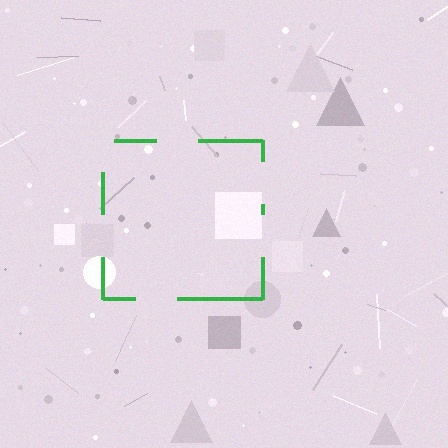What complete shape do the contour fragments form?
The contour fragments form a square.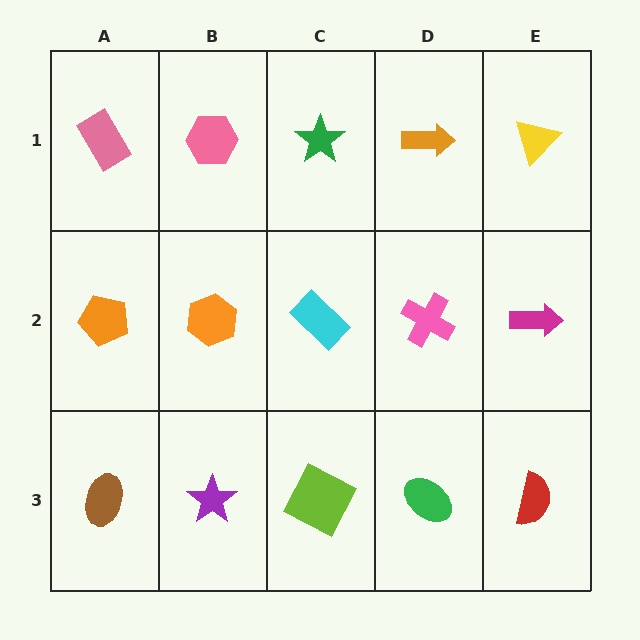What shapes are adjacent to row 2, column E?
A yellow triangle (row 1, column E), a red semicircle (row 3, column E), a pink cross (row 2, column D).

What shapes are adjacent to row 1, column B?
An orange hexagon (row 2, column B), a pink rectangle (row 1, column A), a green star (row 1, column C).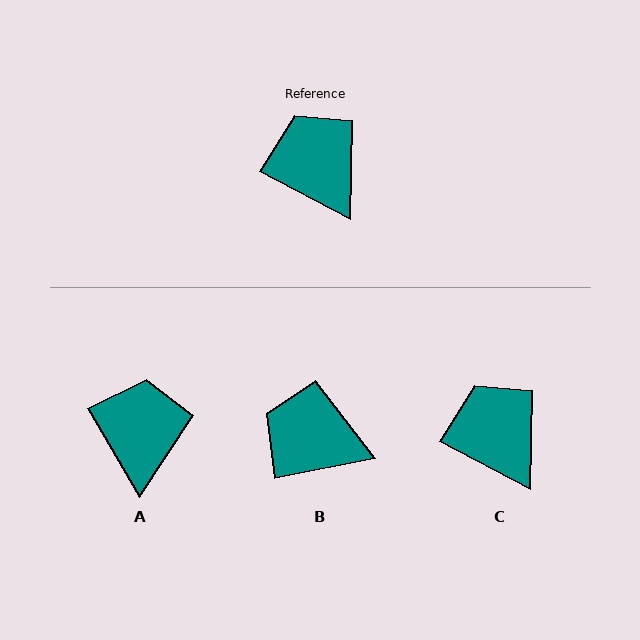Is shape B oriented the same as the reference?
No, it is off by about 39 degrees.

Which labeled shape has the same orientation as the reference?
C.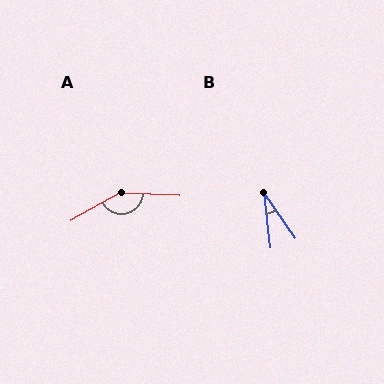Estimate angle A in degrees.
Approximately 148 degrees.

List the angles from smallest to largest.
B (28°), A (148°).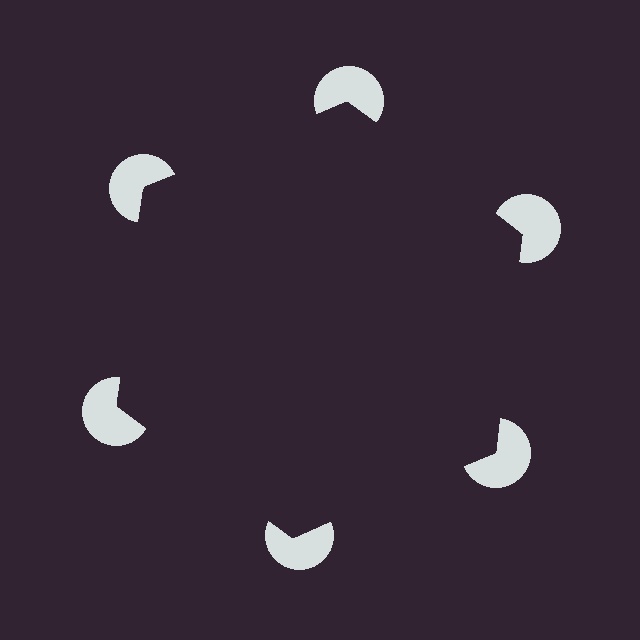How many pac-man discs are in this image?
There are 6 — one at each vertex of the illusory hexagon.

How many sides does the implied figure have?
6 sides.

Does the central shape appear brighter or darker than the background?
It typically appears slightly darker than the background, even though no actual brightness change is drawn.